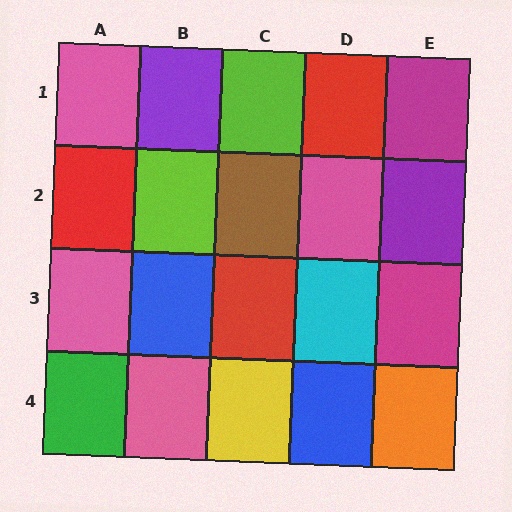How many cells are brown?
1 cell is brown.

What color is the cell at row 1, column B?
Purple.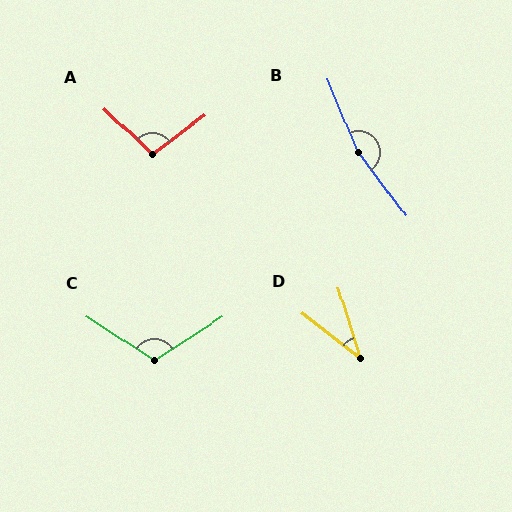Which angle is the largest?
B, at approximately 166 degrees.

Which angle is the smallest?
D, at approximately 35 degrees.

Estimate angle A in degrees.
Approximately 99 degrees.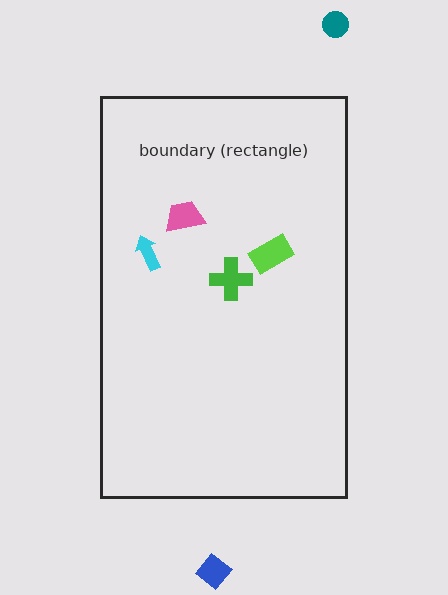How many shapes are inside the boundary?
4 inside, 2 outside.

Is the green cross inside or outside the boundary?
Inside.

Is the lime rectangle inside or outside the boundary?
Inside.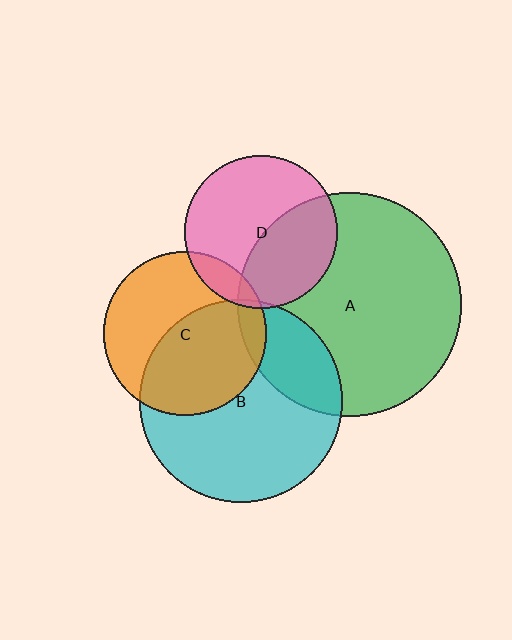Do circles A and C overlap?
Yes.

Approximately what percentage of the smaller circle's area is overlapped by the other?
Approximately 10%.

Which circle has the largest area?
Circle A (green).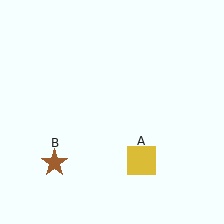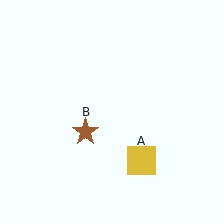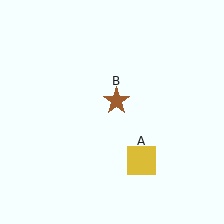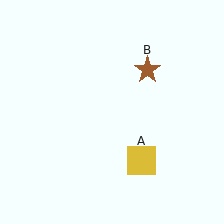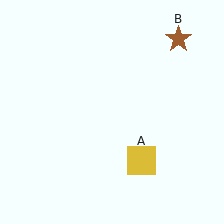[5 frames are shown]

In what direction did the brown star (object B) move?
The brown star (object B) moved up and to the right.